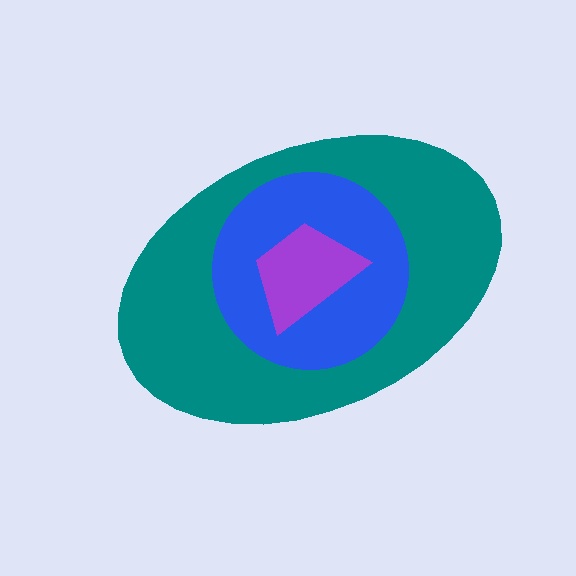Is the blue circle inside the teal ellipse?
Yes.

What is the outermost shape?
The teal ellipse.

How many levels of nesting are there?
3.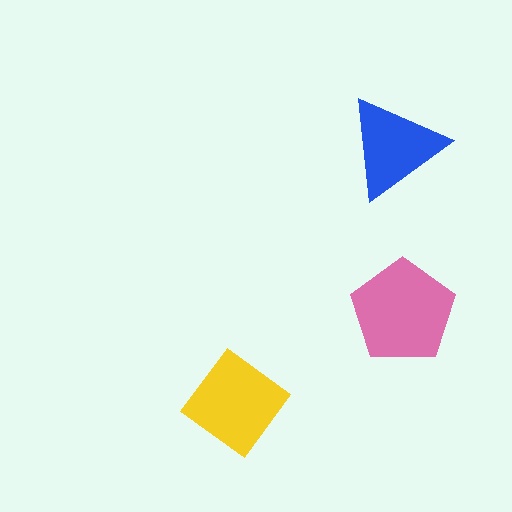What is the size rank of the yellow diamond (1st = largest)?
2nd.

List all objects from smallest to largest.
The blue triangle, the yellow diamond, the pink pentagon.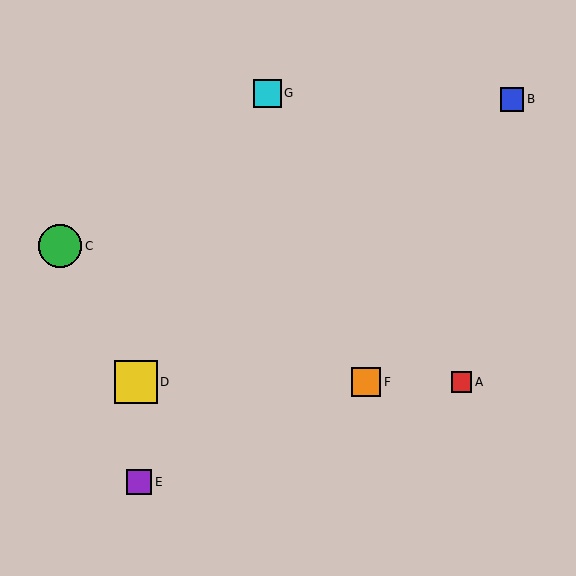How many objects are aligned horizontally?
3 objects (A, D, F) are aligned horizontally.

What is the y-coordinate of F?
Object F is at y≈382.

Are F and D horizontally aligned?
Yes, both are at y≈382.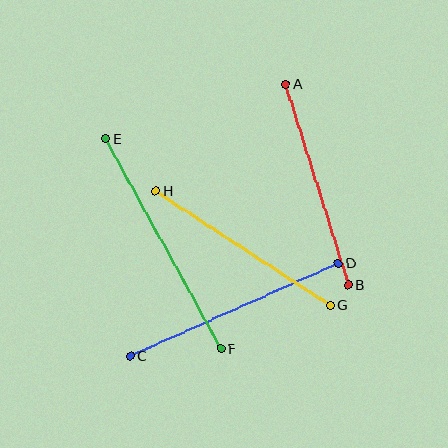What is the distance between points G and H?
The distance is approximately 209 pixels.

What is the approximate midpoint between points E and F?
The midpoint is at approximately (163, 244) pixels.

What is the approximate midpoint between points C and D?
The midpoint is at approximately (234, 310) pixels.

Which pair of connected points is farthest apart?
Points E and F are farthest apart.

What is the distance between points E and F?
The distance is approximately 239 pixels.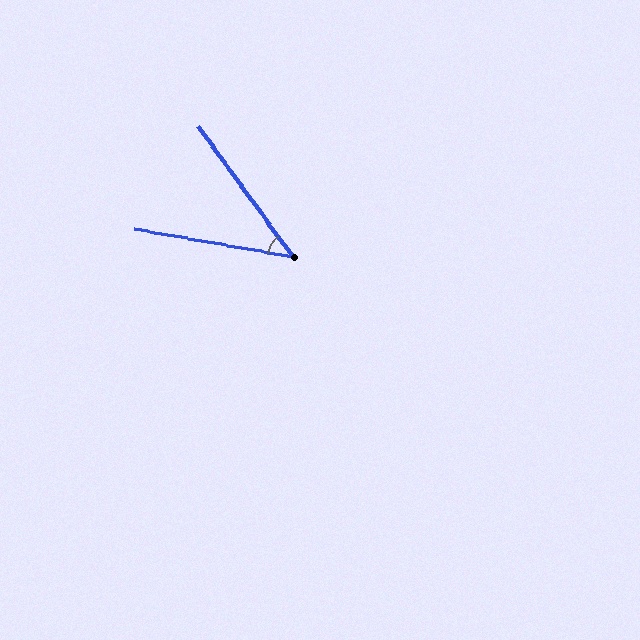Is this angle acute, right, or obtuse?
It is acute.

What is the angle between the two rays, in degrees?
Approximately 44 degrees.